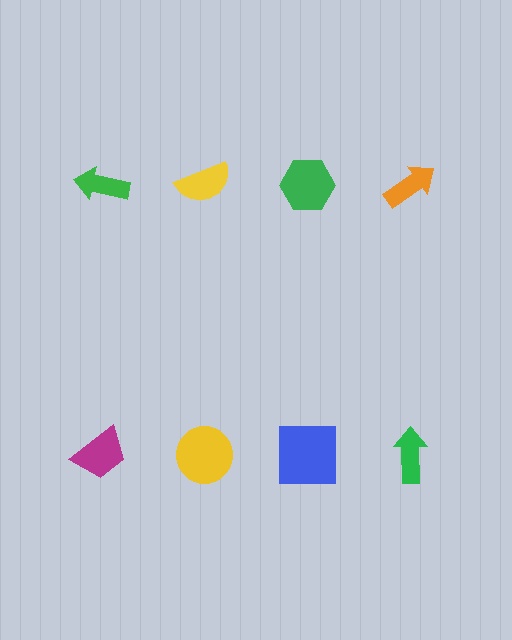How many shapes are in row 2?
4 shapes.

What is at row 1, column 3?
A green hexagon.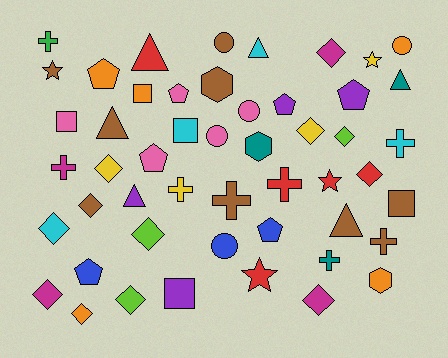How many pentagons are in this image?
There are 7 pentagons.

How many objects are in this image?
There are 50 objects.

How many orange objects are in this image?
There are 5 orange objects.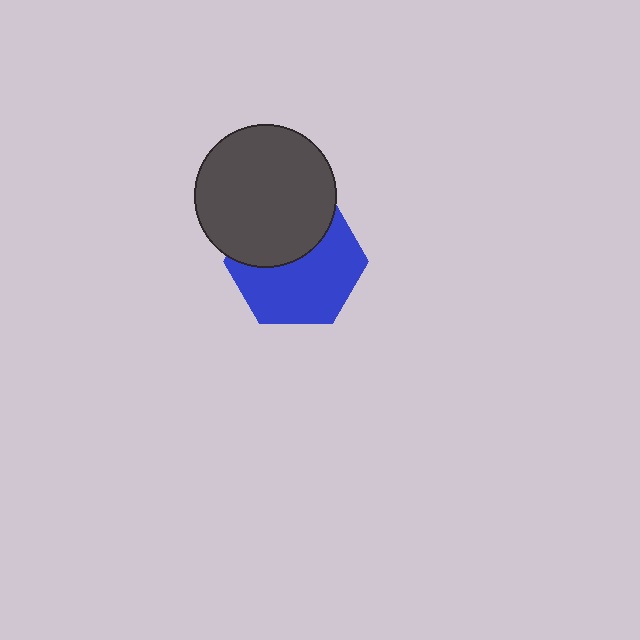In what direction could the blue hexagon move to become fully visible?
The blue hexagon could move down. That would shift it out from behind the dark gray circle entirely.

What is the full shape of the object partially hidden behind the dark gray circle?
The partially hidden object is a blue hexagon.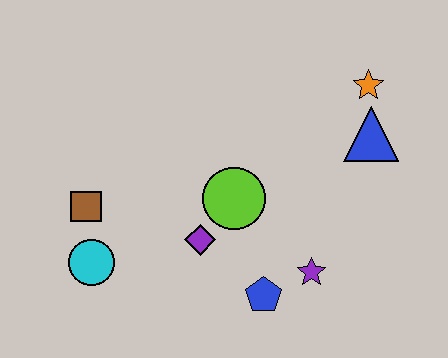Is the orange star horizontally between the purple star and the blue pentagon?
No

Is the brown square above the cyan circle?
Yes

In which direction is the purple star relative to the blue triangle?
The purple star is below the blue triangle.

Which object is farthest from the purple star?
The brown square is farthest from the purple star.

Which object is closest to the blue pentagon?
The purple star is closest to the blue pentagon.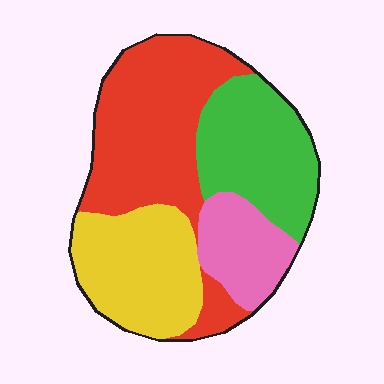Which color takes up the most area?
Red, at roughly 40%.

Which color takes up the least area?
Pink, at roughly 15%.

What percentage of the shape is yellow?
Yellow covers about 25% of the shape.